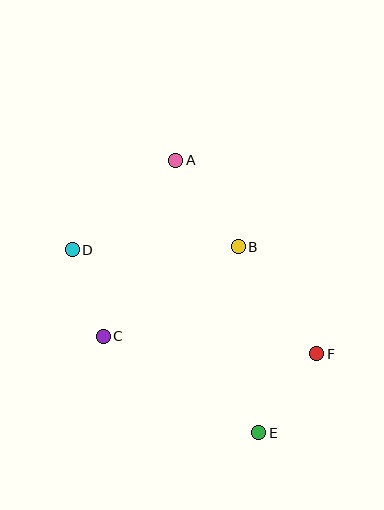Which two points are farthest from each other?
Points A and E are farthest from each other.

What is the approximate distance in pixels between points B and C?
The distance between B and C is approximately 162 pixels.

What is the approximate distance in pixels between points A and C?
The distance between A and C is approximately 191 pixels.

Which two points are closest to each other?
Points C and D are closest to each other.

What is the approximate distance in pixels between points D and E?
The distance between D and E is approximately 261 pixels.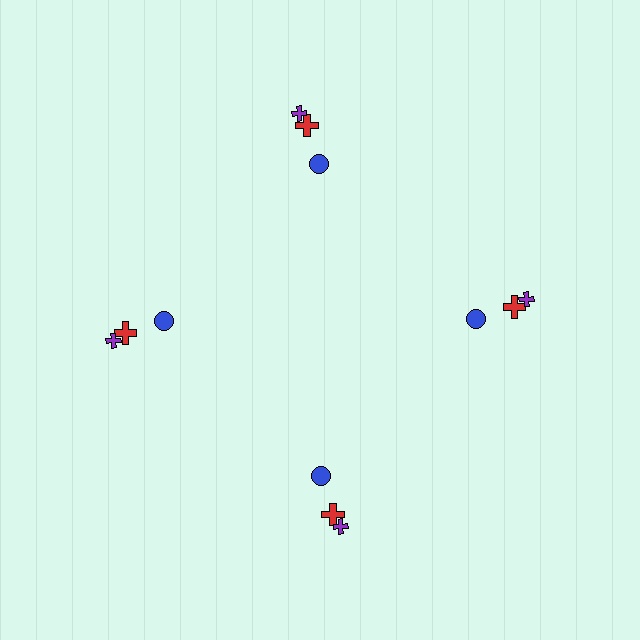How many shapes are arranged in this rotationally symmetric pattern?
There are 12 shapes, arranged in 4 groups of 3.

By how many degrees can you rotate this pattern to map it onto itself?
The pattern maps onto itself every 90 degrees of rotation.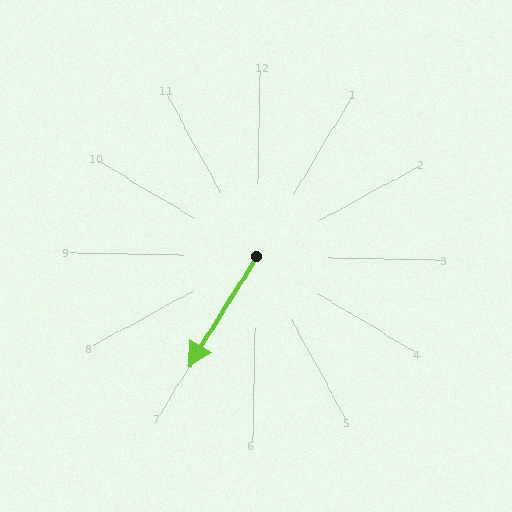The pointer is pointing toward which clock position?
Roughly 7 o'clock.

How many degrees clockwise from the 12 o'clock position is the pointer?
Approximately 210 degrees.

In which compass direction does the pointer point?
Southwest.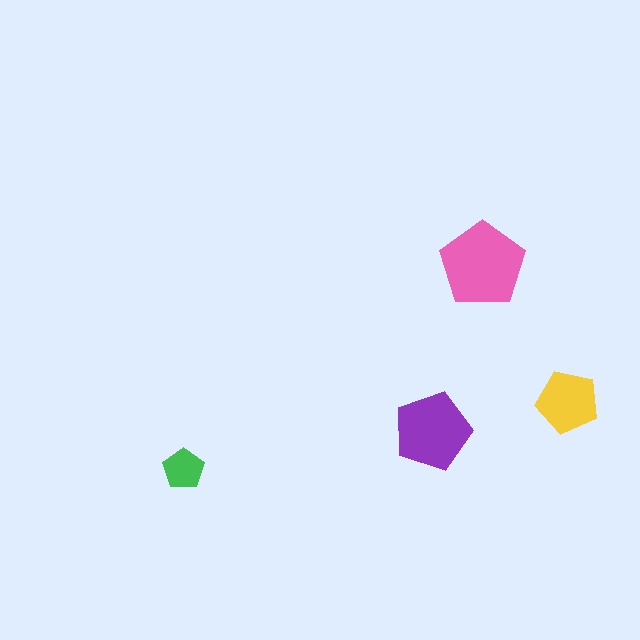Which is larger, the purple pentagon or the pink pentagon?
The pink one.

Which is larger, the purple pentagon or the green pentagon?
The purple one.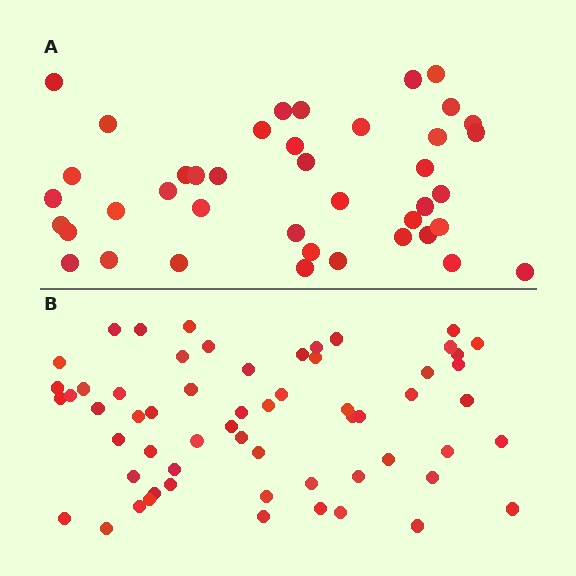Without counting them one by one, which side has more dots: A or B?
Region B (the bottom region) has more dots.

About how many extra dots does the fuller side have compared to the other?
Region B has approximately 20 more dots than region A.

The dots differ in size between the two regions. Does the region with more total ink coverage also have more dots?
No. Region A has more total ink coverage because its dots are larger, but region B actually contains more individual dots. Total area can be misleading — the number of items is what matters here.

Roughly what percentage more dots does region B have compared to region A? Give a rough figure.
About 45% more.